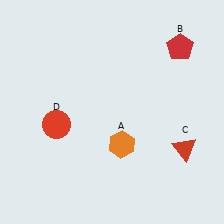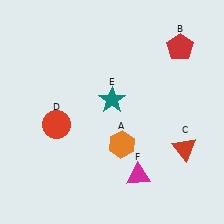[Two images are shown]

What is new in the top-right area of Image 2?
A teal star (E) was added in the top-right area of Image 2.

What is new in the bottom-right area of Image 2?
A magenta triangle (F) was added in the bottom-right area of Image 2.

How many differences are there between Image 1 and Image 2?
There are 2 differences between the two images.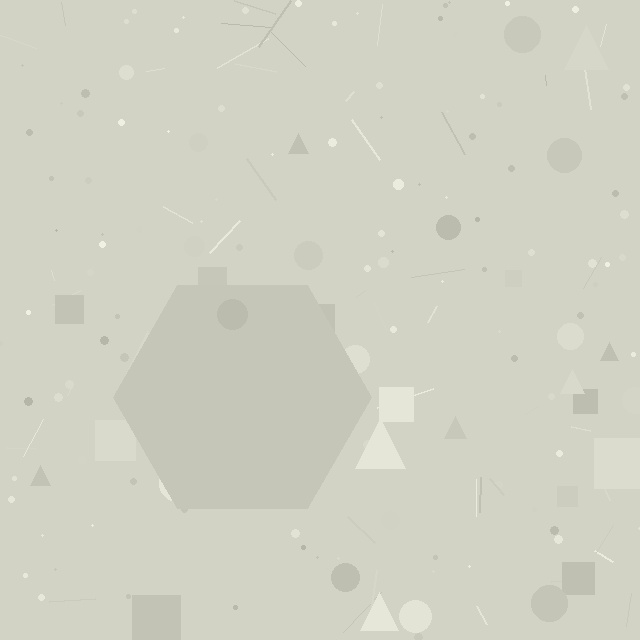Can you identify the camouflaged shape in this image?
The camouflaged shape is a hexagon.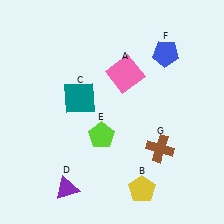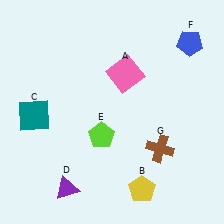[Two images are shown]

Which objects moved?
The objects that moved are: the teal square (C), the blue pentagon (F).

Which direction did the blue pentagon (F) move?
The blue pentagon (F) moved right.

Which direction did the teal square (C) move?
The teal square (C) moved left.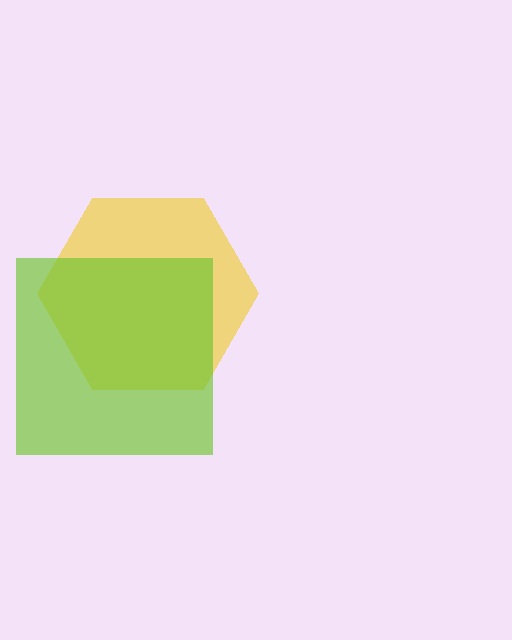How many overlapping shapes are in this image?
There are 2 overlapping shapes in the image.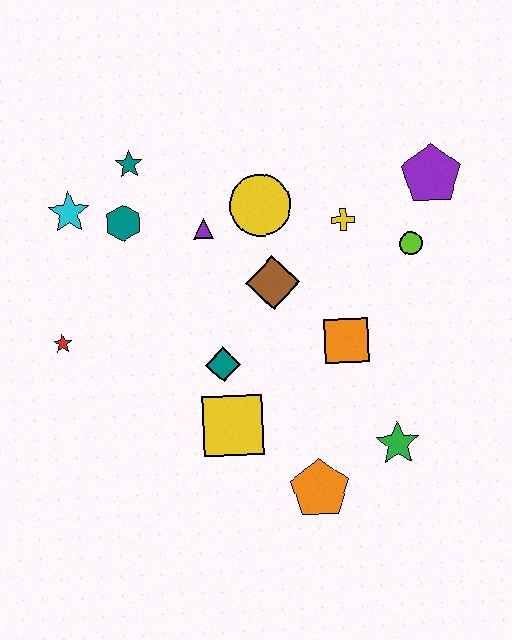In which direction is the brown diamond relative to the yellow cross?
The brown diamond is to the left of the yellow cross.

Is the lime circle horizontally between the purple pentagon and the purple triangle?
Yes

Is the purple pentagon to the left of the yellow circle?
No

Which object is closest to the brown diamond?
The yellow circle is closest to the brown diamond.